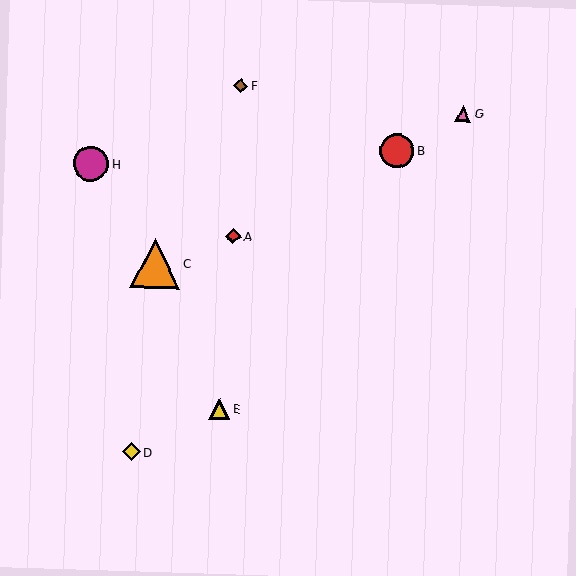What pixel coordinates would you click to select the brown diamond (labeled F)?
Click at (241, 86) to select the brown diamond F.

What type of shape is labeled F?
Shape F is a brown diamond.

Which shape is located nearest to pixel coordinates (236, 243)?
The red diamond (labeled A) at (233, 236) is nearest to that location.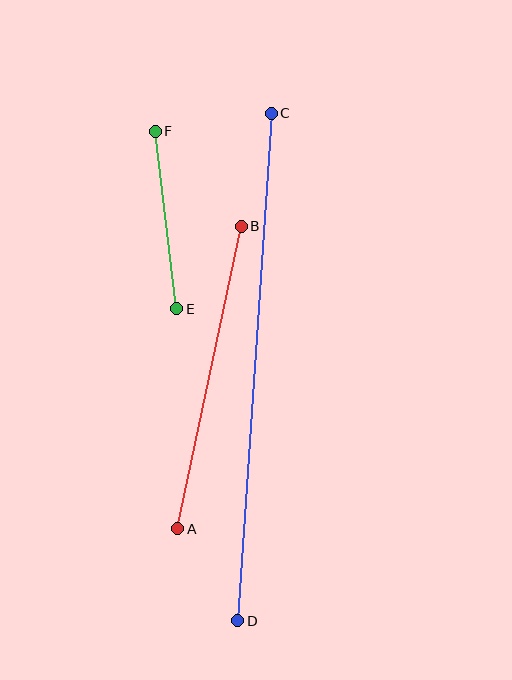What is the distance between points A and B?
The distance is approximately 309 pixels.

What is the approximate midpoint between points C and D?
The midpoint is at approximately (255, 367) pixels.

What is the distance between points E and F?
The distance is approximately 179 pixels.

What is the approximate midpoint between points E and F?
The midpoint is at approximately (166, 220) pixels.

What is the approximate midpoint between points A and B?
The midpoint is at approximately (209, 378) pixels.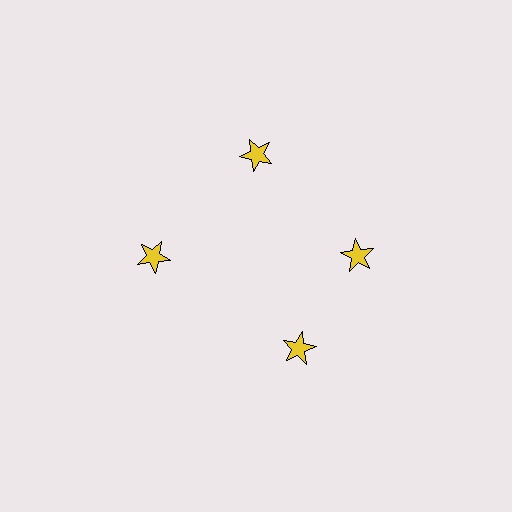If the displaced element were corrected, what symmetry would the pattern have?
It would have 4-fold rotational symmetry — the pattern would map onto itself every 90 degrees.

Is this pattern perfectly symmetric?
No. The 4 yellow stars are arranged in a ring, but one element near the 6 o'clock position is rotated out of alignment along the ring, breaking the 4-fold rotational symmetry.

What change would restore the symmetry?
The symmetry would be restored by rotating it back into even spacing with its neighbors so that all 4 stars sit at equal angles and equal distance from the center.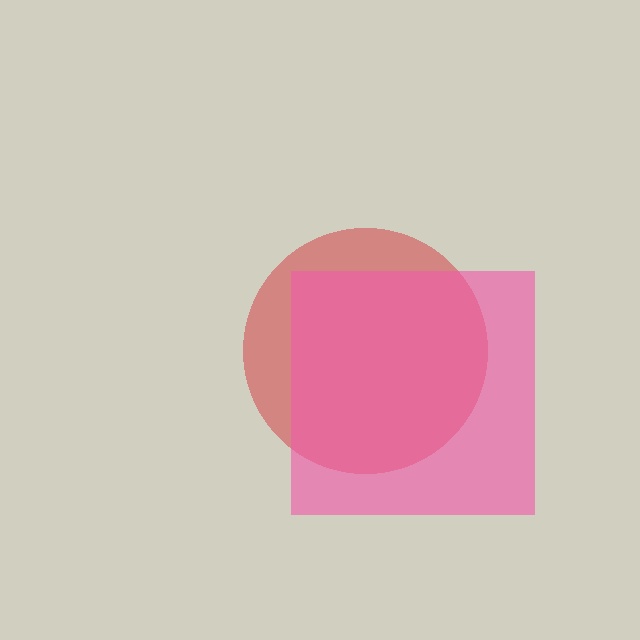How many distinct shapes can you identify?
There are 2 distinct shapes: a red circle, a pink square.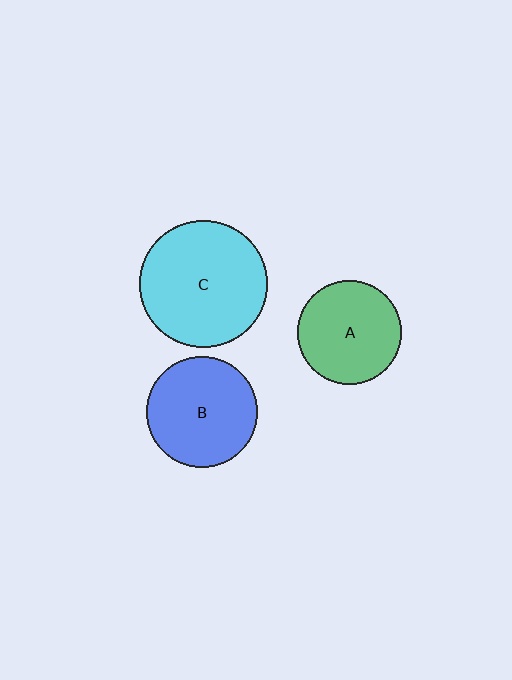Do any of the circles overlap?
No, none of the circles overlap.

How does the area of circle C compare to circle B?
Approximately 1.3 times.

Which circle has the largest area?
Circle C (cyan).